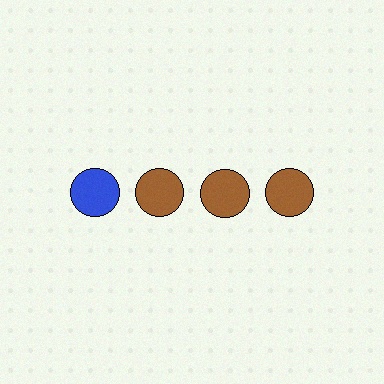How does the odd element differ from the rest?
It has a different color: blue instead of brown.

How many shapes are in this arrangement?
There are 4 shapes arranged in a grid pattern.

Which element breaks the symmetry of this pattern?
The blue circle in the top row, leftmost column breaks the symmetry. All other shapes are brown circles.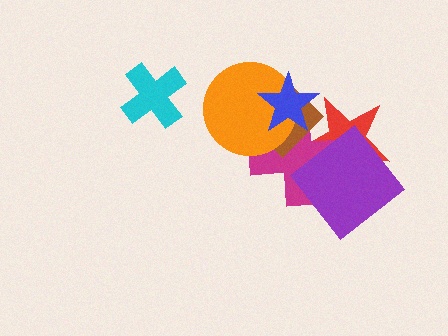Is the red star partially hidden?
Yes, it is partially covered by another shape.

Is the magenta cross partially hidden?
Yes, it is partially covered by another shape.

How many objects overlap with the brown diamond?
4 objects overlap with the brown diamond.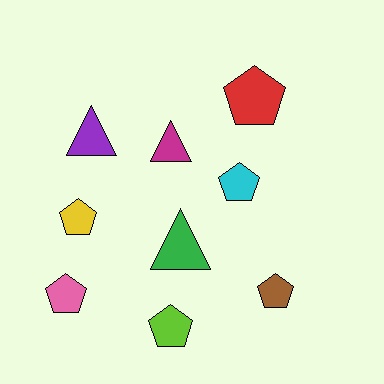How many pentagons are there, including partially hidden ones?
There are 6 pentagons.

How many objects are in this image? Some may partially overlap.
There are 9 objects.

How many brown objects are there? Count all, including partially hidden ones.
There is 1 brown object.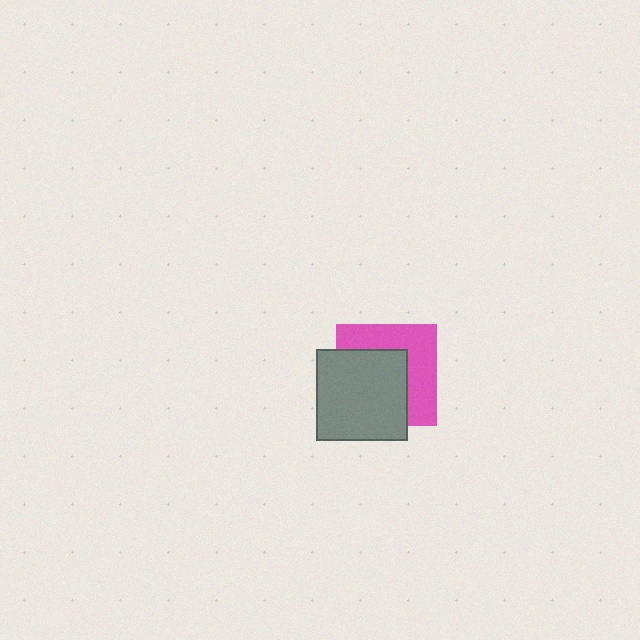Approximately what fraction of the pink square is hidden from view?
Roughly 53% of the pink square is hidden behind the gray square.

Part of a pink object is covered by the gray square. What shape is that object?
It is a square.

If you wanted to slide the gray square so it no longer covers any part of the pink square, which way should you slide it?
Slide it toward the lower-left — that is the most direct way to separate the two shapes.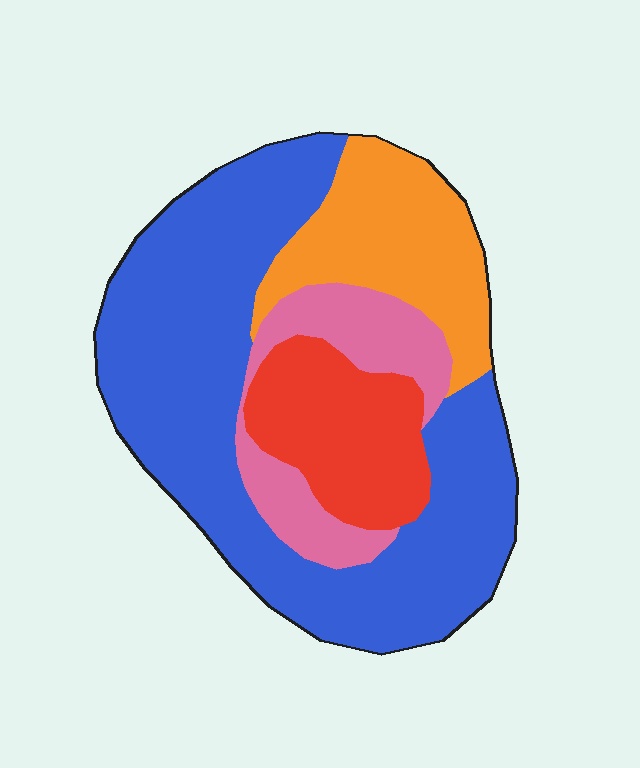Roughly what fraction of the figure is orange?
Orange takes up about one sixth (1/6) of the figure.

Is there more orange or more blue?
Blue.